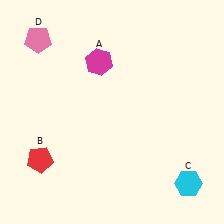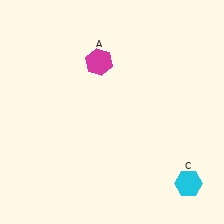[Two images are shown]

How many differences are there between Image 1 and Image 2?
There are 2 differences between the two images.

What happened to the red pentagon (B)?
The red pentagon (B) was removed in Image 2. It was in the bottom-left area of Image 1.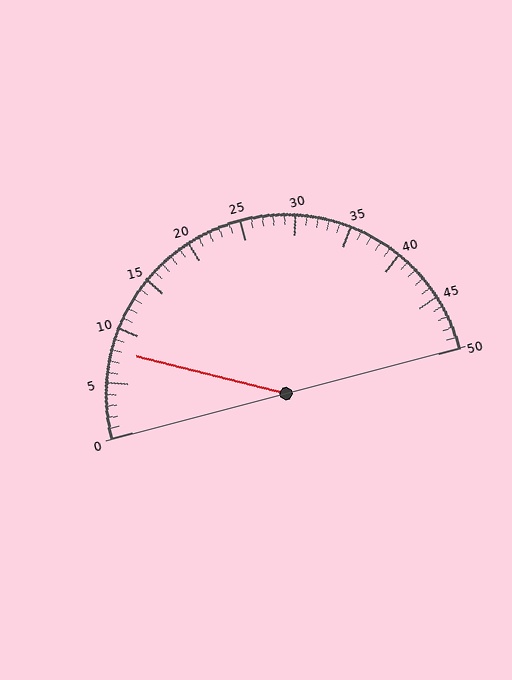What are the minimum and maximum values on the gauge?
The gauge ranges from 0 to 50.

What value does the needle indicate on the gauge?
The needle indicates approximately 8.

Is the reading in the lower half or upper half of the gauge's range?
The reading is in the lower half of the range (0 to 50).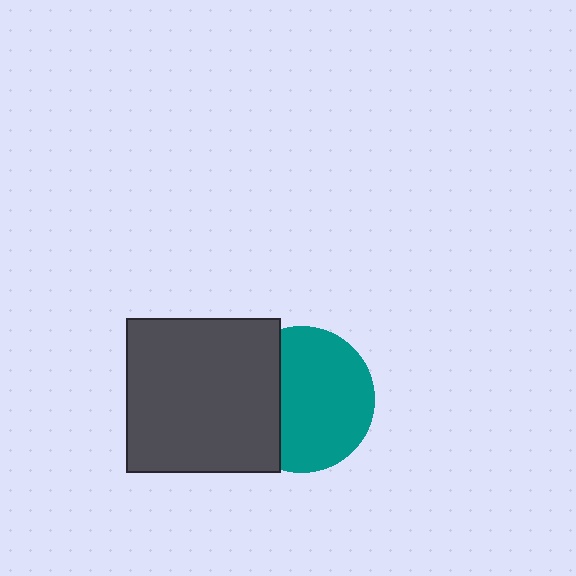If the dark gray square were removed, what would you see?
You would see the complete teal circle.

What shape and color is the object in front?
The object in front is a dark gray square.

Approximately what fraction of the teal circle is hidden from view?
Roughly 33% of the teal circle is hidden behind the dark gray square.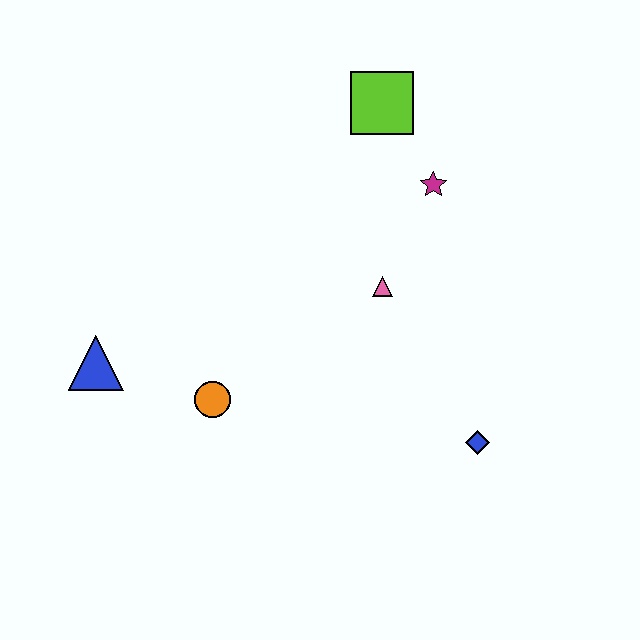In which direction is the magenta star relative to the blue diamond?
The magenta star is above the blue diamond.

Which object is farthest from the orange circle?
The lime square is farthest from the orange circle.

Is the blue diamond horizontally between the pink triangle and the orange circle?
No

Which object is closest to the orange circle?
The blue triangle is closest to the orange circle.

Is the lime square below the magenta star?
No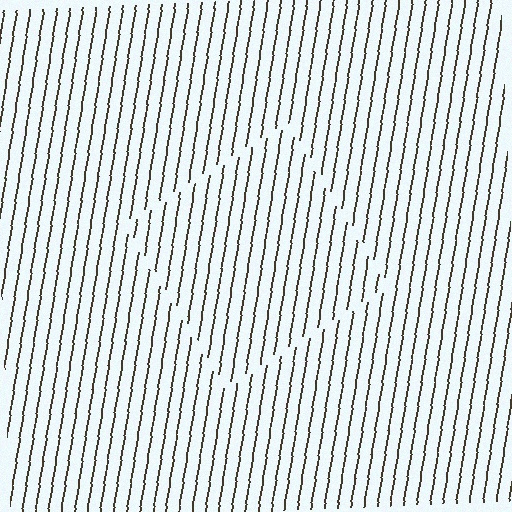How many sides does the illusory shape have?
4 sides — the line-ends trace a square.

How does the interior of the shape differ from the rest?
The interior of the shape contains the same grating, shifted by half a period — the contour is defined by the phase discontinuity where line-ends from the inner and outer gratings abut.